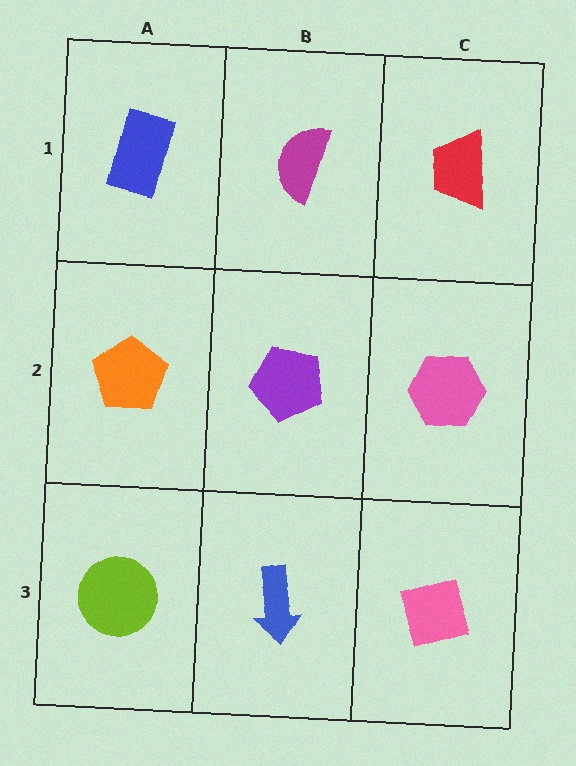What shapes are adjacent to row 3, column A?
An orange pentagon (row 2, column A), a blue arrow (row 3, column B).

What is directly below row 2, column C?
A pink diamond.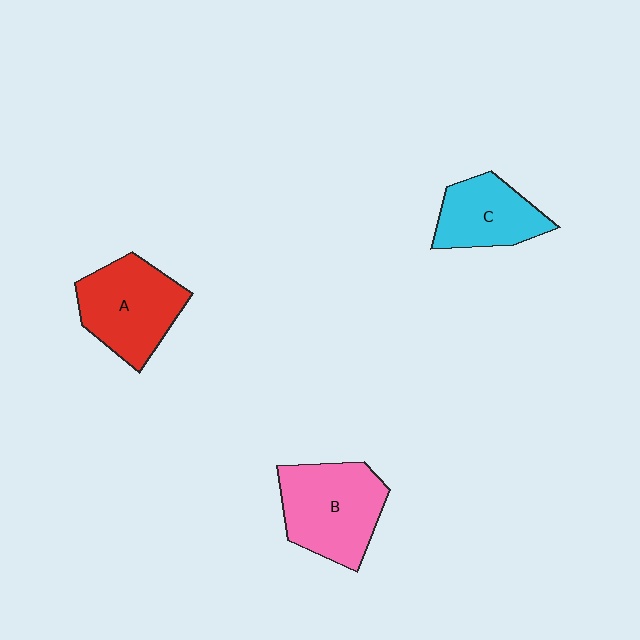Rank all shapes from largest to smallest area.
From largest to smallest: B (pink), A (red), C (cyan).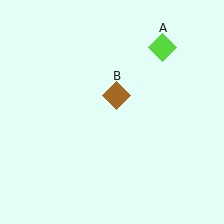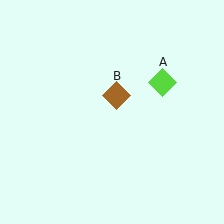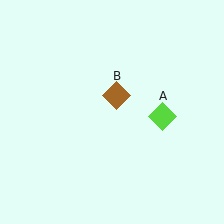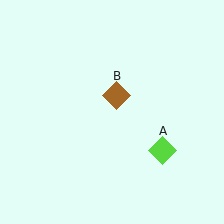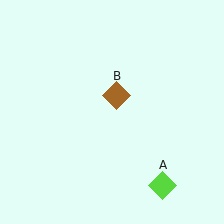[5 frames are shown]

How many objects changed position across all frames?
1 object changed position: lime diamond (object A).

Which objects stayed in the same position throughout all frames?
Brown diamond (object B) remained stationary.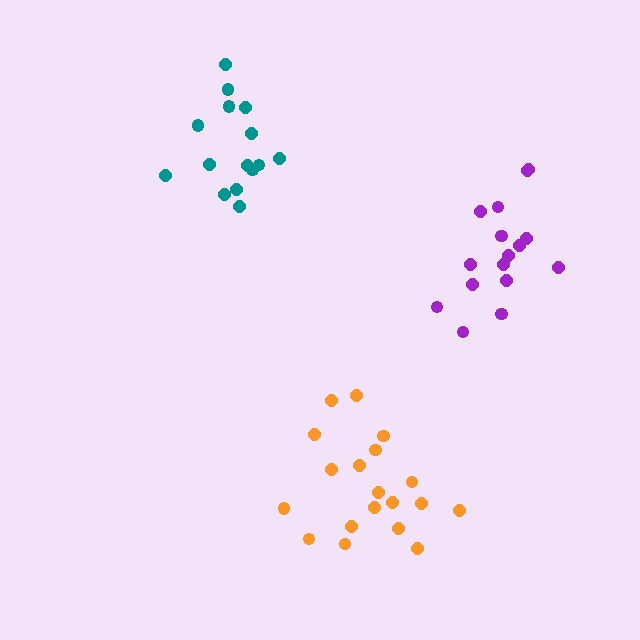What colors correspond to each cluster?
The clusters are colored: purple, orange, teal.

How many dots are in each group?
Group 1: 16 dots, Group 2: 19 dots, Group 3: 15 dots (50 total).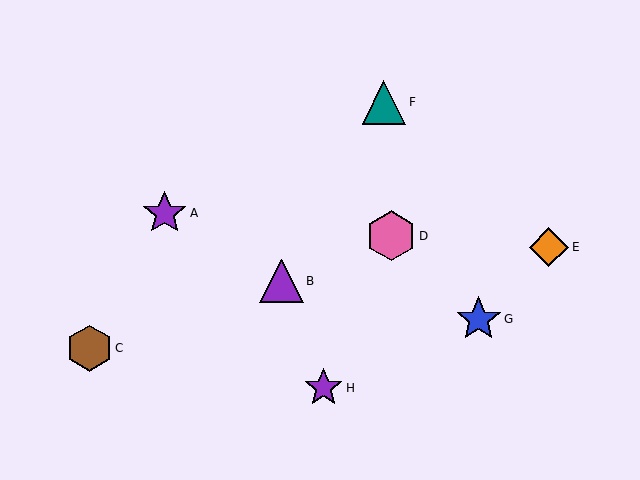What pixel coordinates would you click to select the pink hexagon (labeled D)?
Click at (391, 236) to select the pink hexagon D.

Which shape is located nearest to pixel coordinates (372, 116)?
The teal triangle (labeled F) at (384, 102) is nearest to that location.